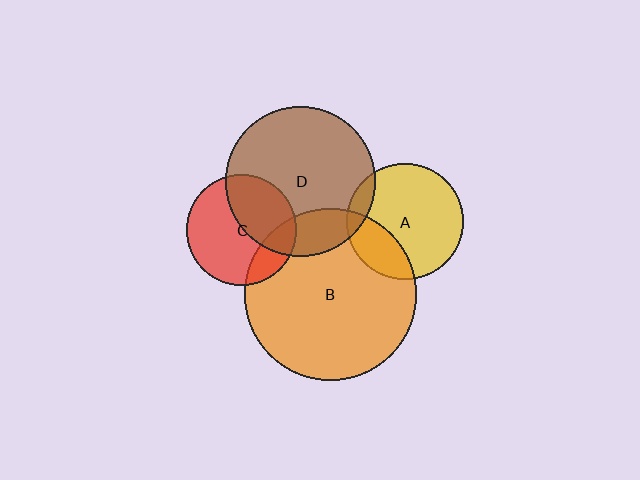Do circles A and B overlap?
Yes.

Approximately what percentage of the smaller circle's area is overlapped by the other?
Approximately 25%.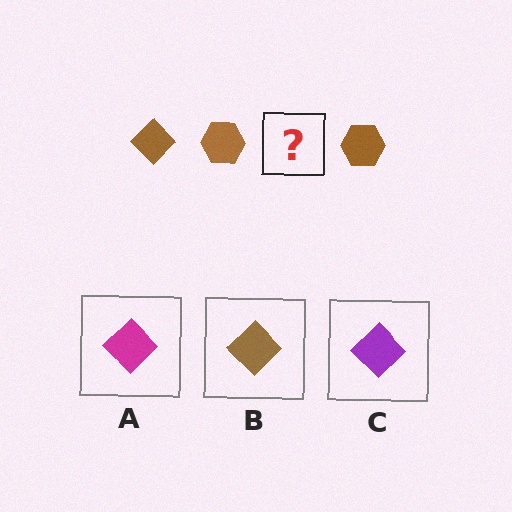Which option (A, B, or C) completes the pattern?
B.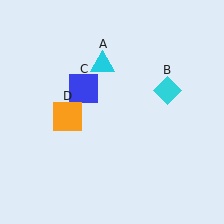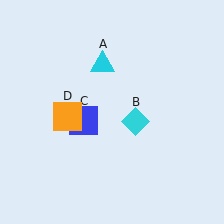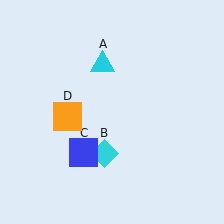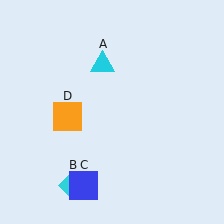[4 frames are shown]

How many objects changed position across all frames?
2 objects changed position: cyan diamond (object B), blue square (object C).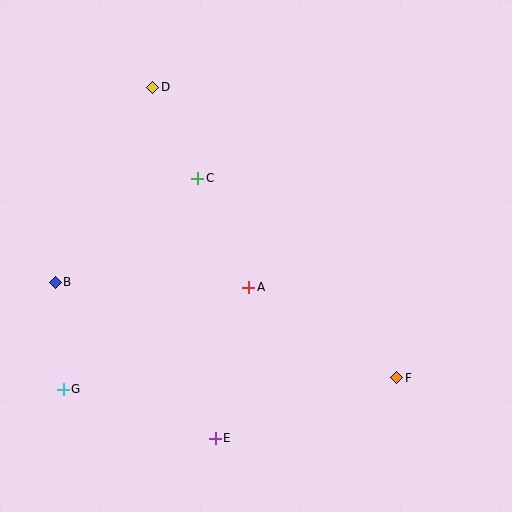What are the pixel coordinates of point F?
Point F is at (397, 378).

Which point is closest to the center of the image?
Point A at (249, 287) is closest to the center.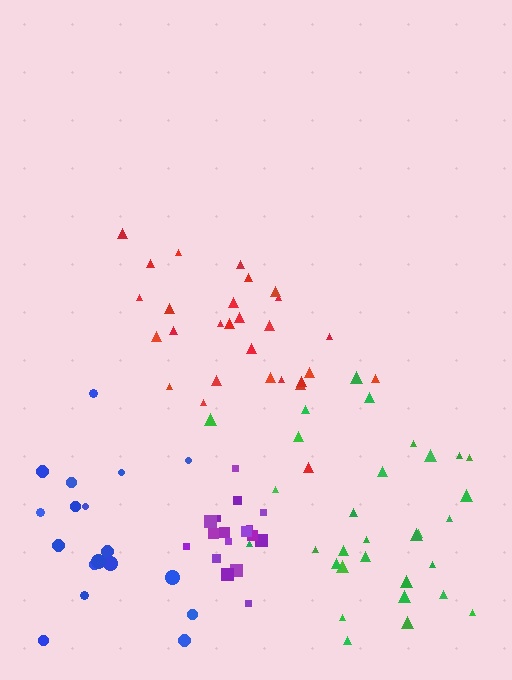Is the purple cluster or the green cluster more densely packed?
Purple.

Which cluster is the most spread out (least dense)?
Blue.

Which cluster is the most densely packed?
Purple.